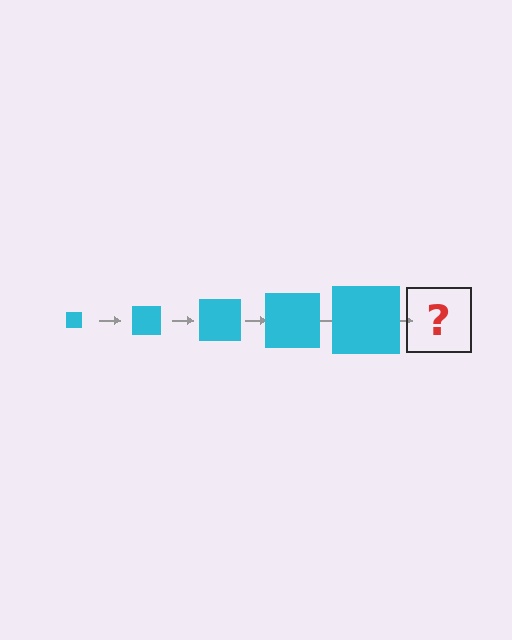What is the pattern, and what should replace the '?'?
The pattern is that the square gets progressively larger each step. The '?' should be a cyan square, larger than the previous one.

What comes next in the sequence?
The next element should be a cyan square, larger than the previous one.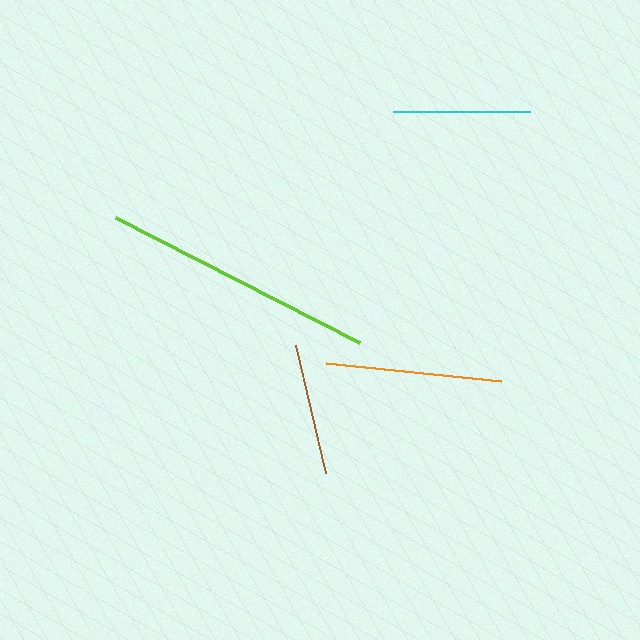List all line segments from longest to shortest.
From longest to shortest: lime, orange, cyan, brown.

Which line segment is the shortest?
The brown line is the shortest at approximately 132 pixels.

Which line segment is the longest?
The lime line is the longest at approximately 274 pixels.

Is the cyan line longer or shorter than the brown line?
The cyan line is longer than the brown line.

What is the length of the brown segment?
The brown segment is approximately 132 pixels long.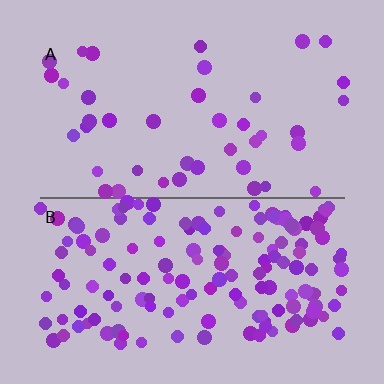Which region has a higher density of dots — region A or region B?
B (the bottom).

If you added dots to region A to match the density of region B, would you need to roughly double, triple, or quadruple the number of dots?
Approximately quadruple.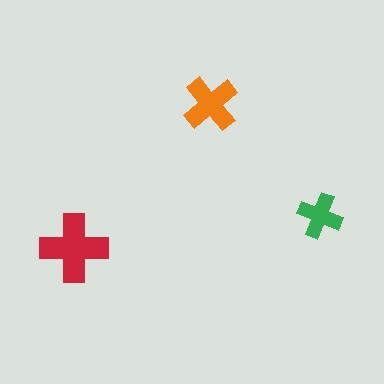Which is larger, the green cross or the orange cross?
The orange one.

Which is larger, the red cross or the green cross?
The red one.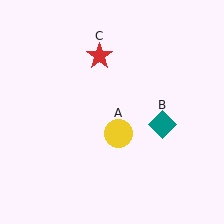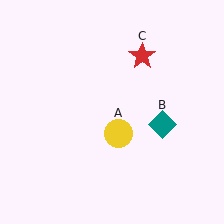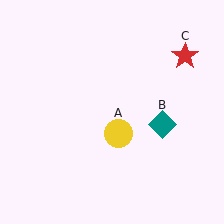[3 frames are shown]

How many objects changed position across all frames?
1 object changed position: red star (object C).